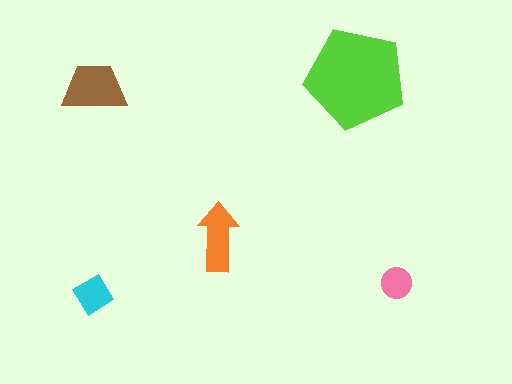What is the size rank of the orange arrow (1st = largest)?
3rd.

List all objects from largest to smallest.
The lime pentagon, the brown trapezoid, the orange arrow, the cyan diamond, the pink circle.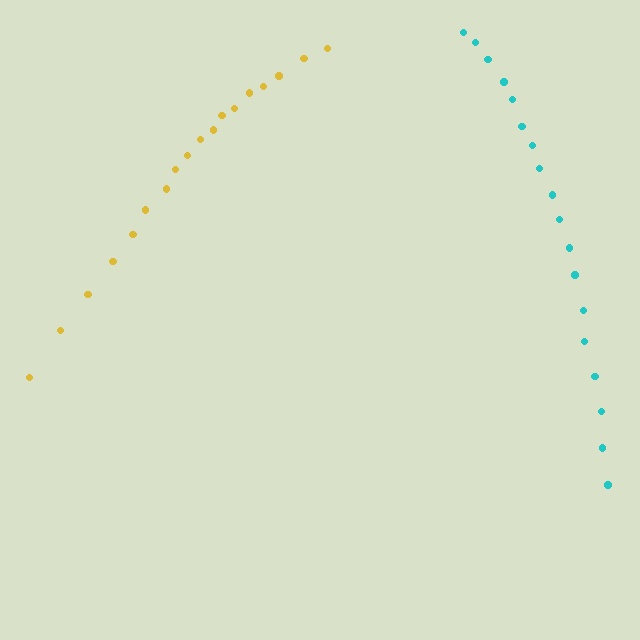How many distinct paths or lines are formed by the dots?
There are 2 distinct paths.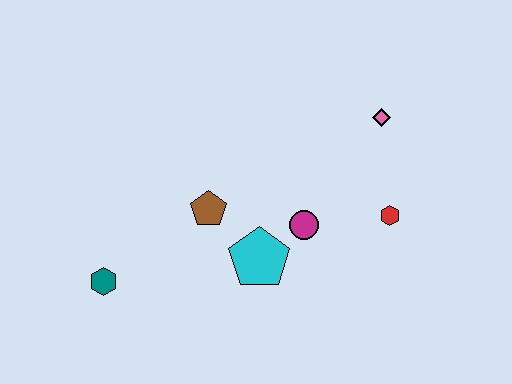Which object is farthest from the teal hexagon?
The pink diamond is farthest from the teal hexagon.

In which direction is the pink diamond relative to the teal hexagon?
The pink diamond is to the right of the teal hexagon.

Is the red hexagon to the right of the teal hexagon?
Yes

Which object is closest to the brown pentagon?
The cyan pentagon is closest to the brown pentagon.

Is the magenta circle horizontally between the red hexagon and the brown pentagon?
Yes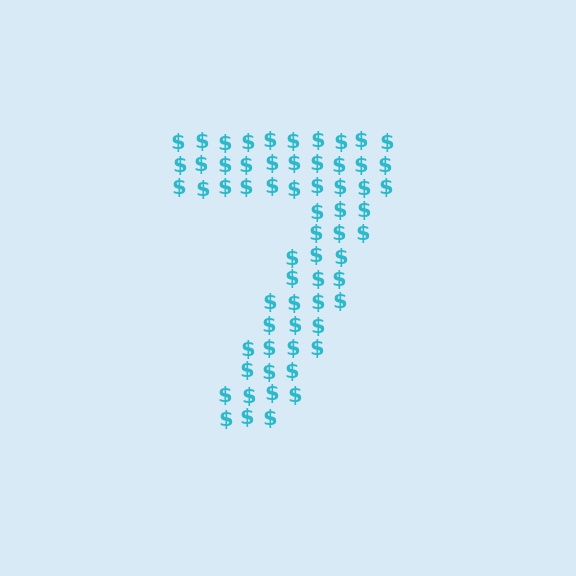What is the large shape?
The large shape is the digit 7.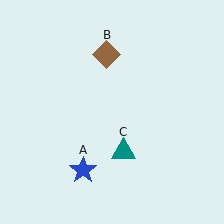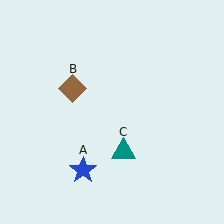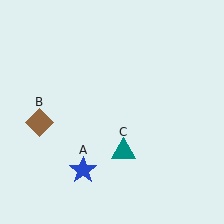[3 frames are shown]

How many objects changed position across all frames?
1 object changed position: brown diamond (object B).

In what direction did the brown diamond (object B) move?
The brown diamond (object B) moved down and to the left.